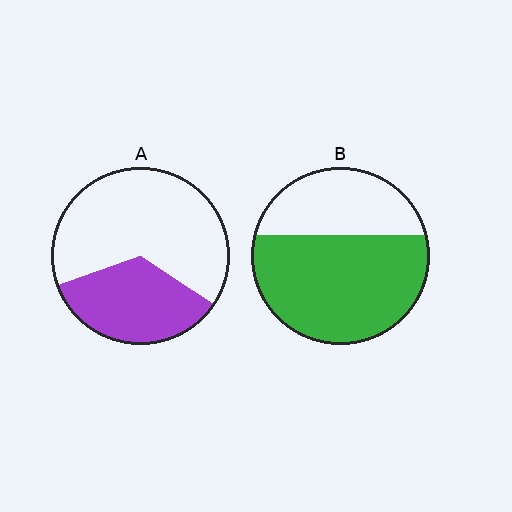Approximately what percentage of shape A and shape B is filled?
A is approximately 35% and B is approximately 65%.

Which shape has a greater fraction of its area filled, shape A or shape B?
Shape B.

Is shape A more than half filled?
No.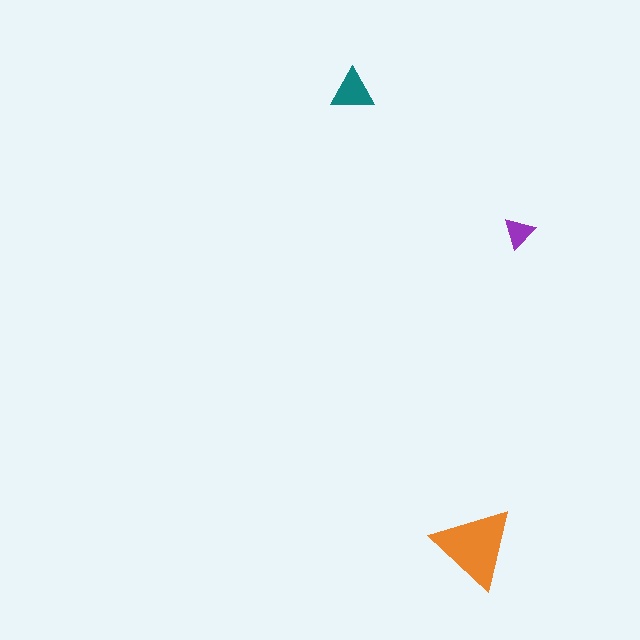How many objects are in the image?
There are 3 objects in the image.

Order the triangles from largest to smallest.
the orange one, the teal one, the purple one.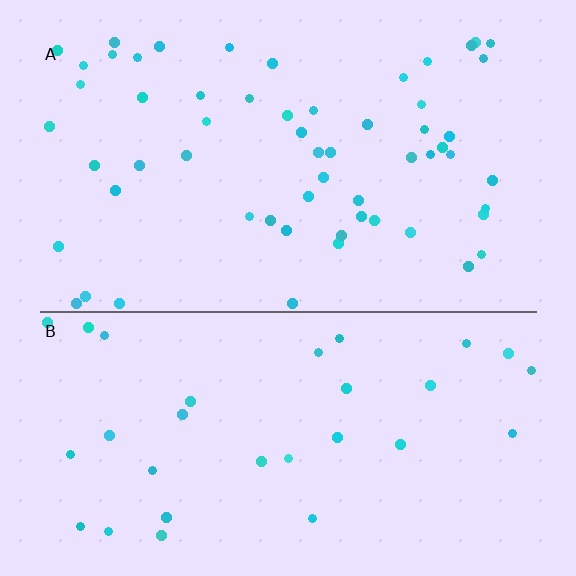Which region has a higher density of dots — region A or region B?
A (the top).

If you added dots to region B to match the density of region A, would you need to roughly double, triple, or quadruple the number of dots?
Approximately double.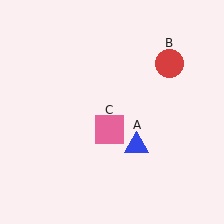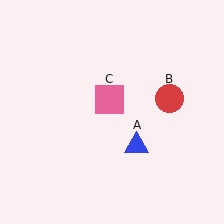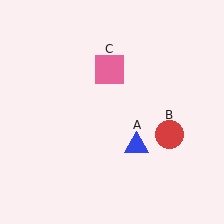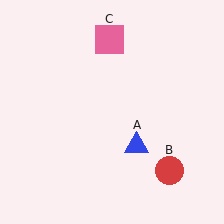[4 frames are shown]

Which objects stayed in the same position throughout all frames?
Blue triangle (object A) remained stationary.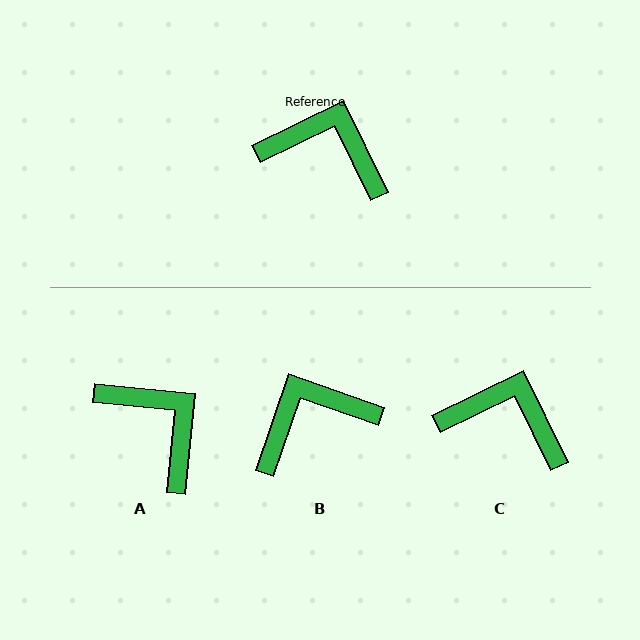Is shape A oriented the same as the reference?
No, it is off by about 31 degrees.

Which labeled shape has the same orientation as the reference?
C.